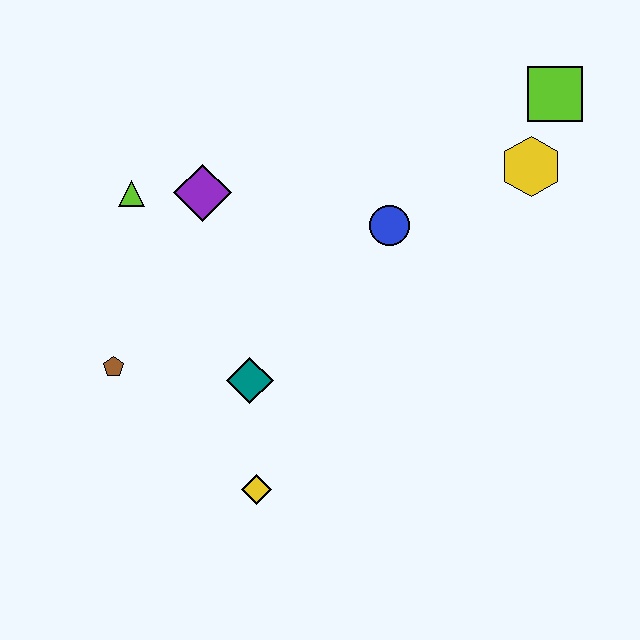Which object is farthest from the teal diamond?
The lime square is farthest from the teal diamond.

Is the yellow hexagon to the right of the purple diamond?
Yes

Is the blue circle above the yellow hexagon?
No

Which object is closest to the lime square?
The yellow hexagon is closest to the lime square.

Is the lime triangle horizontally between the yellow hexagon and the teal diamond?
No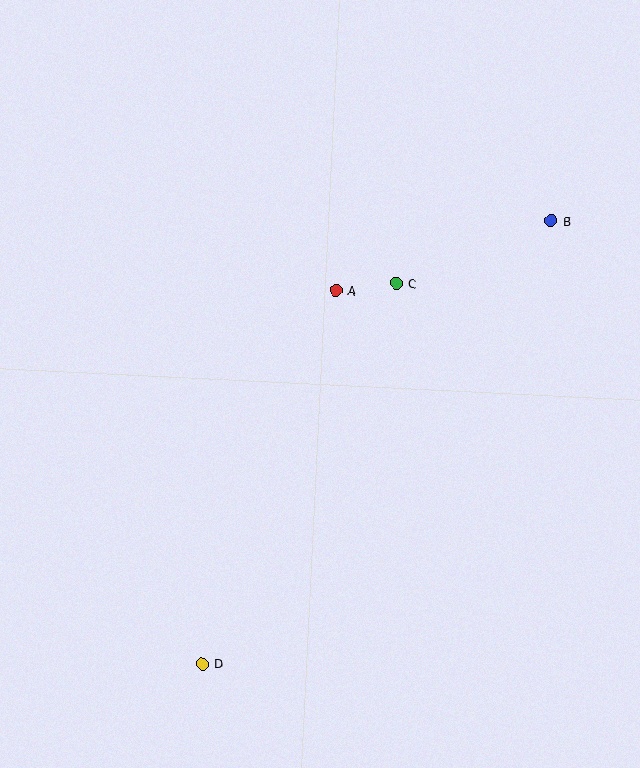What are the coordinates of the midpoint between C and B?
The midpoint between C and B is at (474, 252).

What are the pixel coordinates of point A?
Point A is at (336, 290).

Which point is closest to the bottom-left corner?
Point D is closest to the bottom-left corner.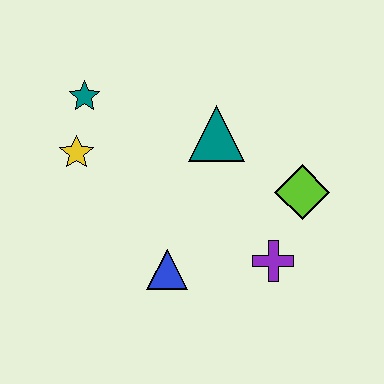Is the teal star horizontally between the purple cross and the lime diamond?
No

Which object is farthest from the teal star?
The purple cross is farthest from the teal star.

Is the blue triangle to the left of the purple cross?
Yes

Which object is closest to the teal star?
The yellow star is closest to the teal star.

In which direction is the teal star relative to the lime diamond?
The teal star is to the left of the lime diamond.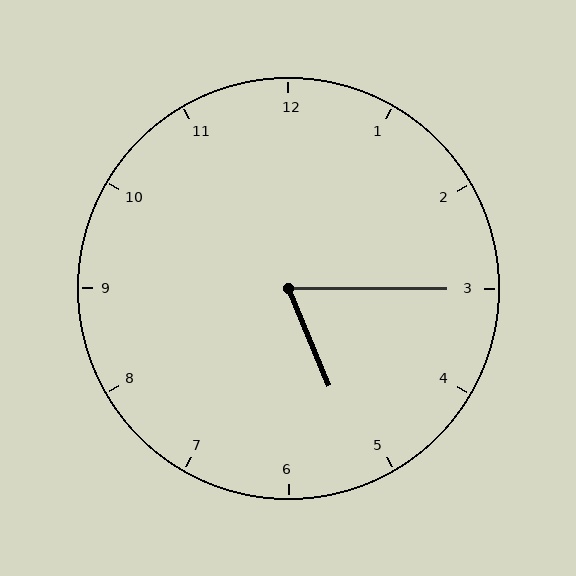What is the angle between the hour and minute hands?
Approximately 68 degrees.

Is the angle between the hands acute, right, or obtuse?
It is acute.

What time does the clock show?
5:15.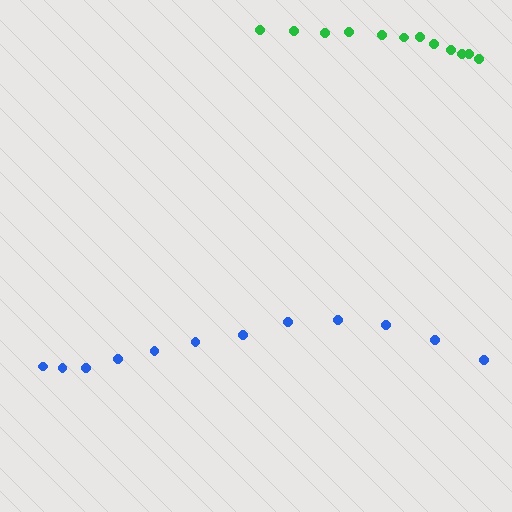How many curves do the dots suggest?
There are 2 distinct paths.